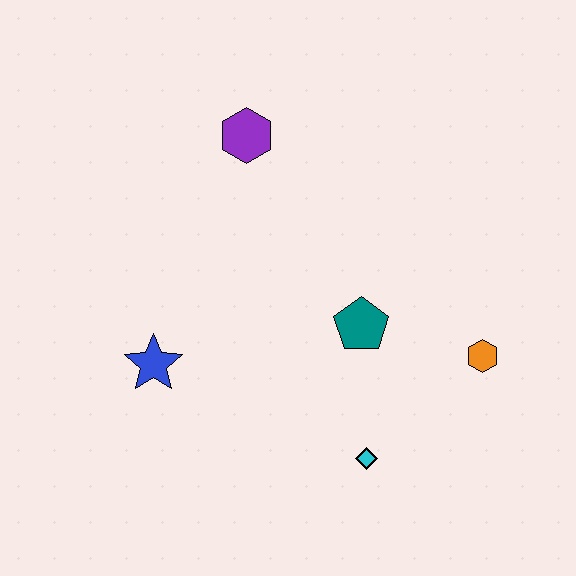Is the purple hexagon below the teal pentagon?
No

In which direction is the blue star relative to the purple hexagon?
The blue star is below the purple hexagon.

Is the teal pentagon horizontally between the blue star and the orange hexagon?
Yes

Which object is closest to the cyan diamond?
The teal pentagon is closest to the cyan diamond.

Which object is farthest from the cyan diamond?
The purple hexagon is farthest from the cyan diamond.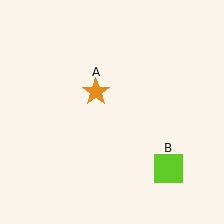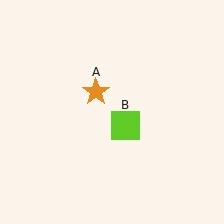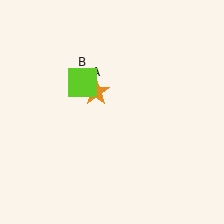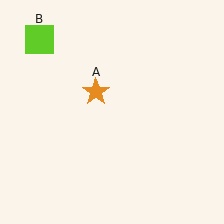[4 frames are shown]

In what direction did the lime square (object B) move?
The lime square (object B) moved up and to the left.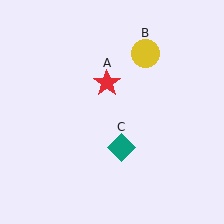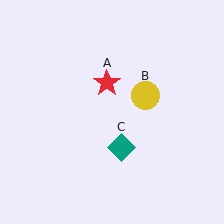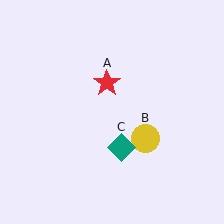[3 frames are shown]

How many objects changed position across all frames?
1 object changed position: yellow circle (object B).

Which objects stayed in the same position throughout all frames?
Red star (object A) and teal diamond (object C) remained stationary.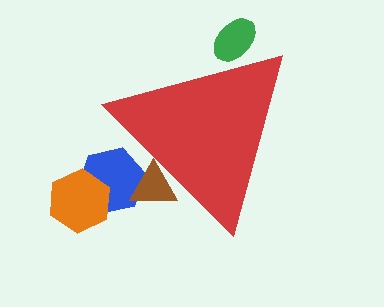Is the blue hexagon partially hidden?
Yes, the blue hexagon is partially hidden behind the red triangle.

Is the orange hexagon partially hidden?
No, the orange hexagon is fully visible.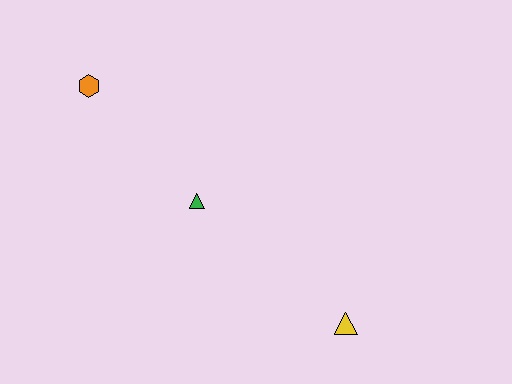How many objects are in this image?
There are 3 objects.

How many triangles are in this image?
There are 2 triangles.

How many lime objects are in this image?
There are no lime objects.